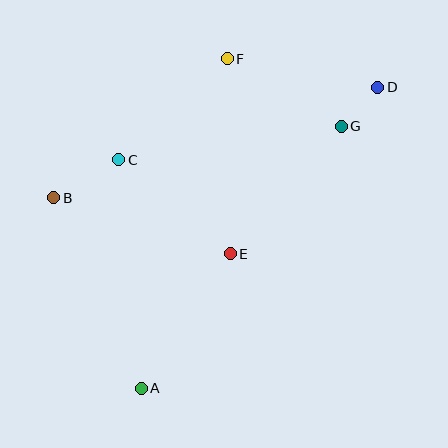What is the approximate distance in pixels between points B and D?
The distance between B and D is approximately 342 pixels.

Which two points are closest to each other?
Points D and G are closest to each other.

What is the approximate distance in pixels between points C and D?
The distance between C and D is approximately 269 pixels.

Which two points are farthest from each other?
Points A and D are farthest from each other.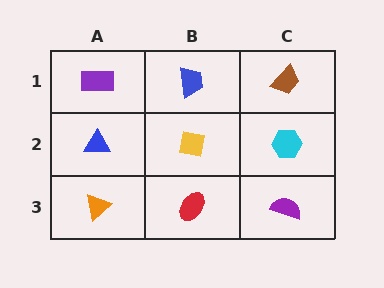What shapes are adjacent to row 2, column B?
A blue trapezoid (row 1, column B), a red ellipse (row 3, column B), a blue triangle (row 2, column A), a cyan hexagon (row 2, column C).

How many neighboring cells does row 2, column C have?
3.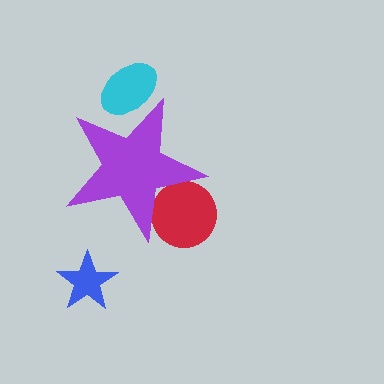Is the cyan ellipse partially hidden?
Yes, the cyan ellipse is partially hidden behind the purple star.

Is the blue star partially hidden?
No, the blue star is fully visible.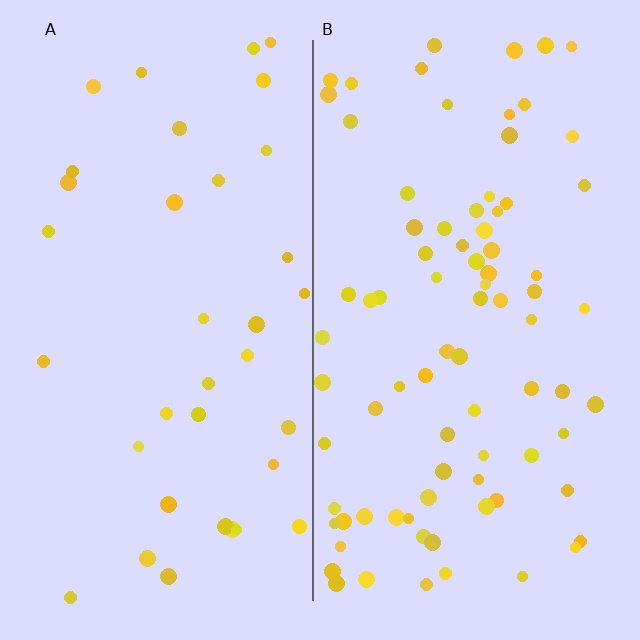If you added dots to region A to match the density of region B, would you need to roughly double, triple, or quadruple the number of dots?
Approximately double.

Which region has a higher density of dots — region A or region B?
B (the right).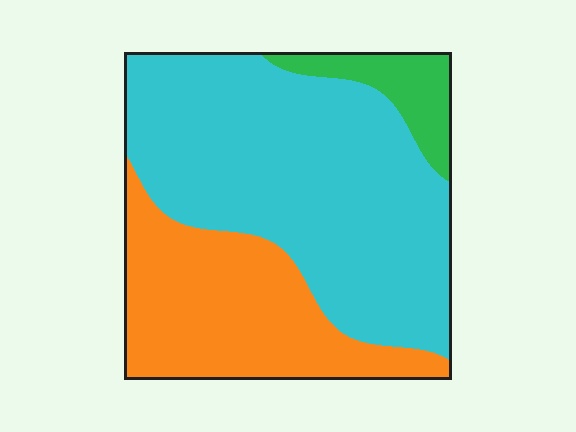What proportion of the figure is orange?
Orange takes up about one third (1/3) of the figure.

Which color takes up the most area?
Cyan, at roughly 60%.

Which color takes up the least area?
Green, at roughly 10%.